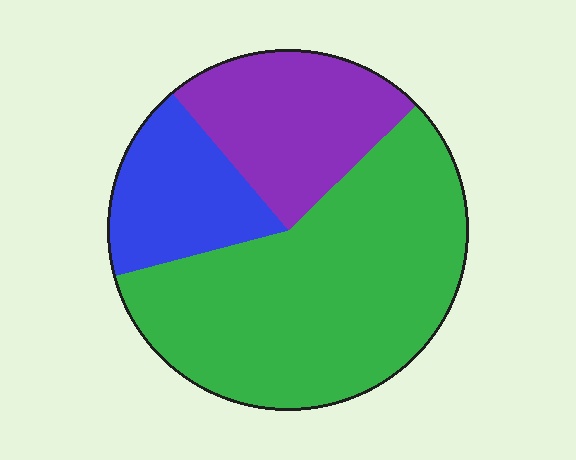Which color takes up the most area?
Green, at roughly 60%.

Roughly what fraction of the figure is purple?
Purple covers 24% of the figure.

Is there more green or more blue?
Green.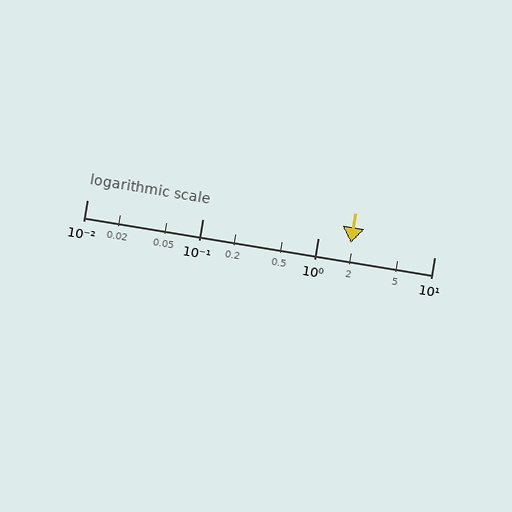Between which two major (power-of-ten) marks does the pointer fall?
The pointer is between 1 and 10.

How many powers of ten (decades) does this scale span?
The scale spans 3 decades, from 0.01 to 10.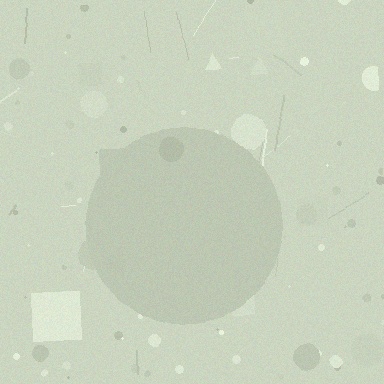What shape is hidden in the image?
A circle is hidden in the image.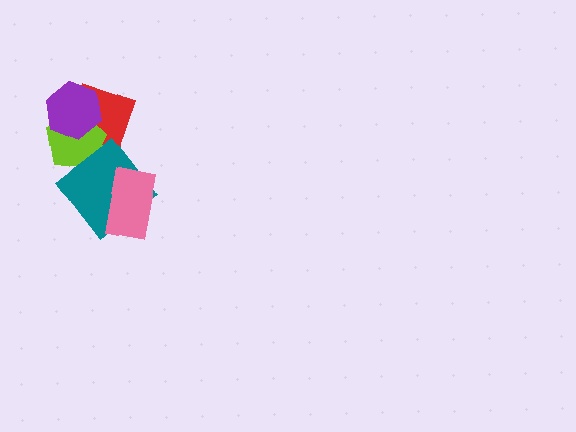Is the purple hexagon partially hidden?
No, no other shape covers it.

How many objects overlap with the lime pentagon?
3 objects overlap with the lime pentagon.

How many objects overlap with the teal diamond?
2 objects overlap with the teal diamond.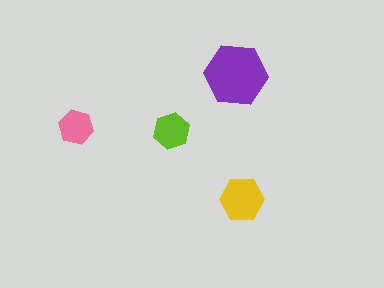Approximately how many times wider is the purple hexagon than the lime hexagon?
About 1.5 times wider.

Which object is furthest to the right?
The yellow hexagon is rightmost.